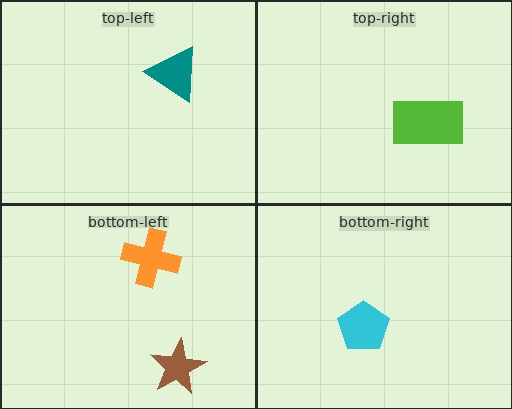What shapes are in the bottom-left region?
The orange cross, the brown star.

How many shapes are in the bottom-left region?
2.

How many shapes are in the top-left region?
1.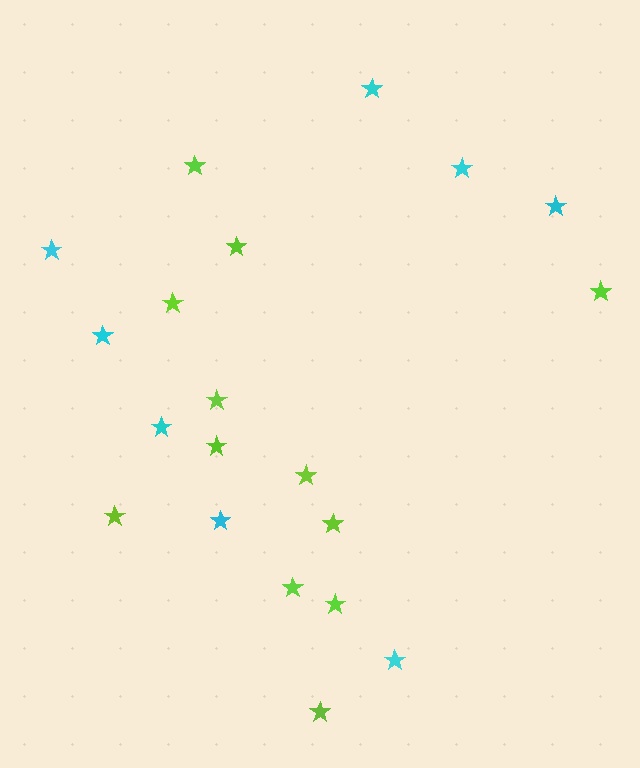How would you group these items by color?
There are 2 groups: one group of cyan stars (8) and one group of lime stars (12).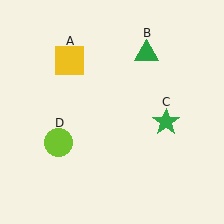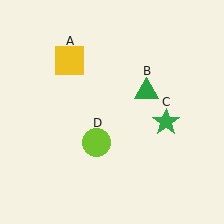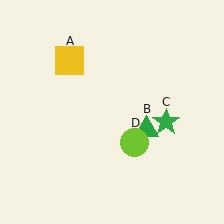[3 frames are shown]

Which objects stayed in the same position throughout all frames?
Yellow square (object A) and green star (object C) remained stationary.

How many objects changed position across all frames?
2 objects changed position: green triangle (object B), lime circle (object D).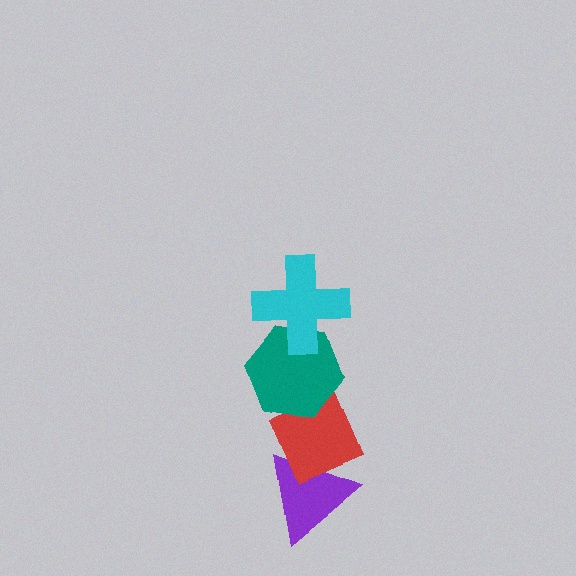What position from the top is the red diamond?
The red diamond is 3rd from the top.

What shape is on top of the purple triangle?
The red diamond is on top of the purple triangle.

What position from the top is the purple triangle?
The purple triangle is 4th from the top.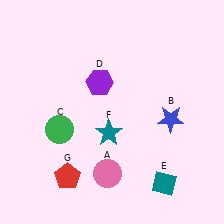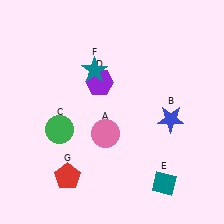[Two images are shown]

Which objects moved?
The objects that moved are: the pink circle (A), the teal star (F).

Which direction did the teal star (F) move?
The teal star (F) moved up.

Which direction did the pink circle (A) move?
The pink circle (A) moved up.